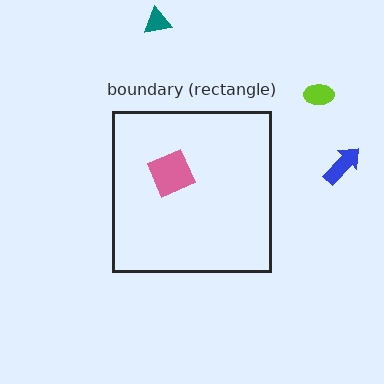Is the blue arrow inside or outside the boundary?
Outside.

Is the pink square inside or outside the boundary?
Inside.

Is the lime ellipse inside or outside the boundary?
Outside.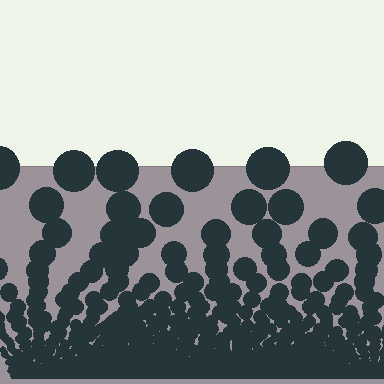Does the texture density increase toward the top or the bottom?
Density increases toward the bottom.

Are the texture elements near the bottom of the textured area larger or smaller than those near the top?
Smaller. The gradient is inverted — elements near the bottom are smaller and denser.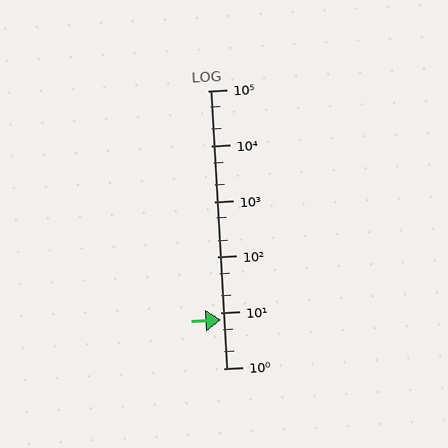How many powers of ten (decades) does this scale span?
The scale spans 5 decades, from 1 to 100000.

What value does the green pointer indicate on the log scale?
The pointer indicates approximately 7.5.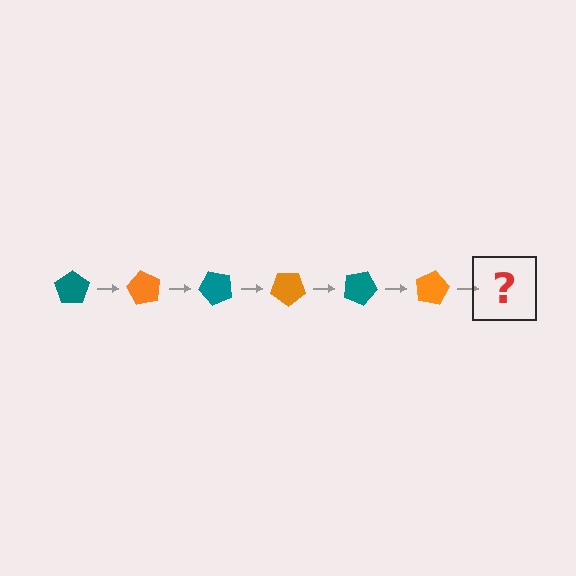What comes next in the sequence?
The next element should be a teal pentagon, rotated 360 degrees from the start.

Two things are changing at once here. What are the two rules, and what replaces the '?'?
The two rules are that it rotates 60 degrees each step and the color cycles through teal and orange. The '?' should be a teal pentagon, rotated 360 degrees from the start.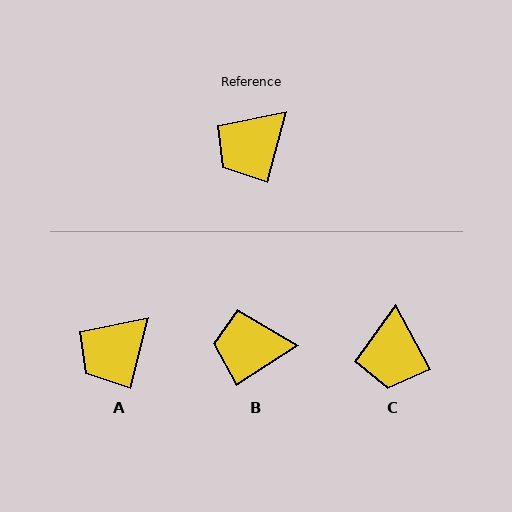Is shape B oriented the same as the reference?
No, it is off by about 42 degrees.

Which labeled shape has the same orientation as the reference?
A.